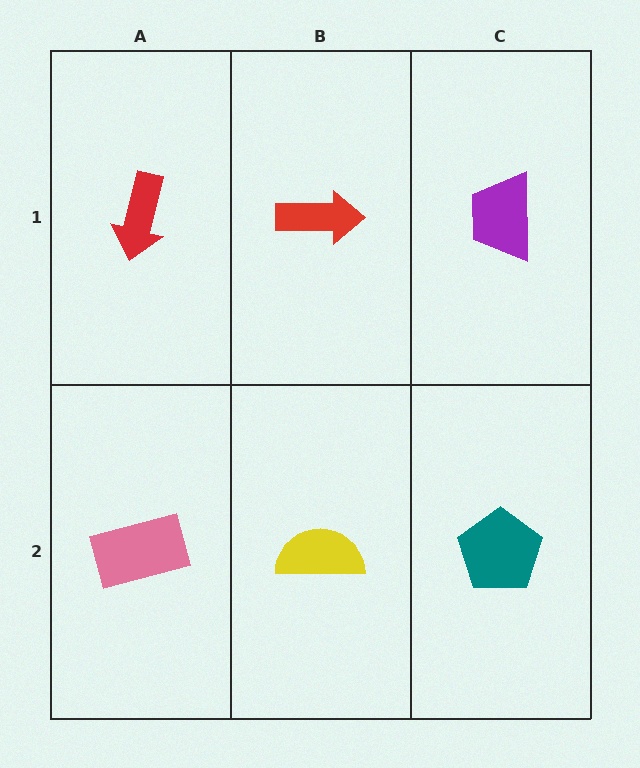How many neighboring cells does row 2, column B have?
3.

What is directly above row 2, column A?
A red arrow.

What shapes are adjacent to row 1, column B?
A yellow semicircle (row 2, column B), a red arrow (row 1, column A), a purple trapezoid (row 1, column C).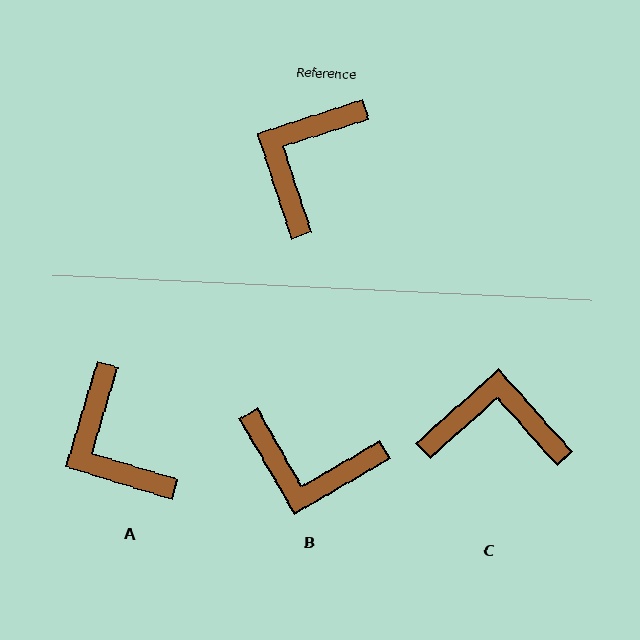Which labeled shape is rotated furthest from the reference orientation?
B, about 102 degrees away.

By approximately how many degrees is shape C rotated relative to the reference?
Approximately 66 degrees clockwise.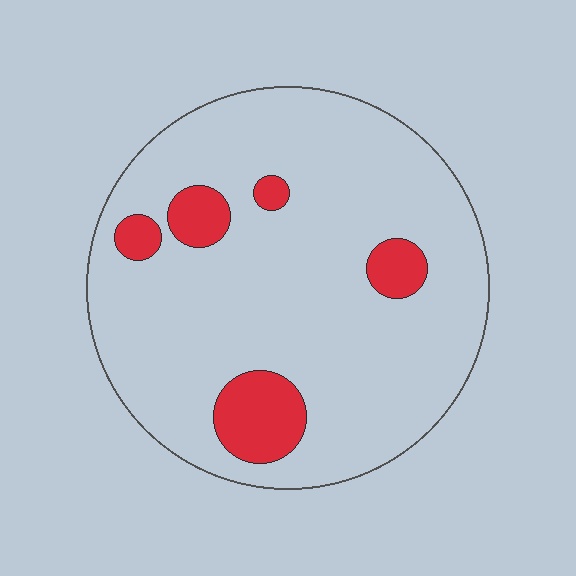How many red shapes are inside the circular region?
5.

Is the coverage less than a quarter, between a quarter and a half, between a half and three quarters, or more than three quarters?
Less than a quarter.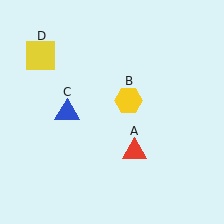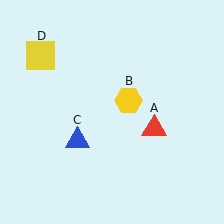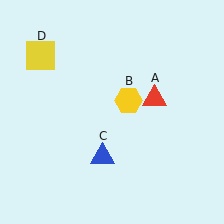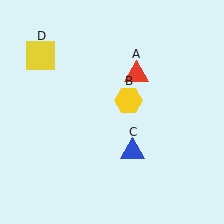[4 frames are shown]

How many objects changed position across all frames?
2 objects changed position: red triangle (object A), blue triangle (object C).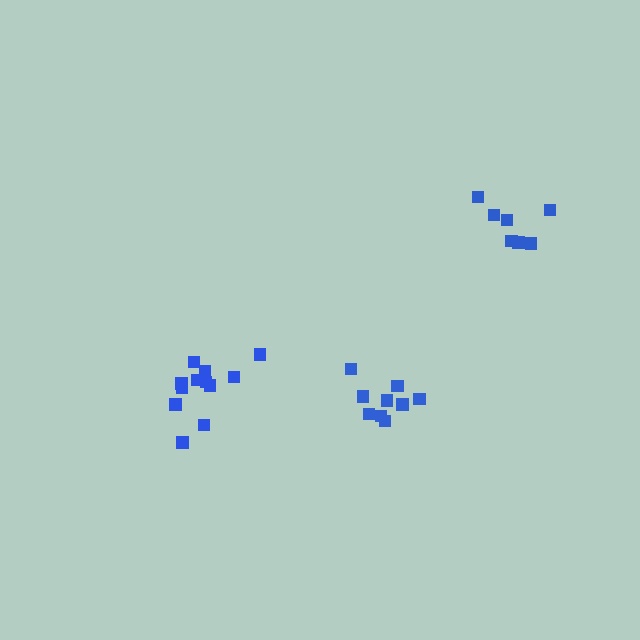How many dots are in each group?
Group 1: 12 dots, Group 2: 9 dots, Group 3: 7 dots (28 total).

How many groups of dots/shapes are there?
There are 3 groups.